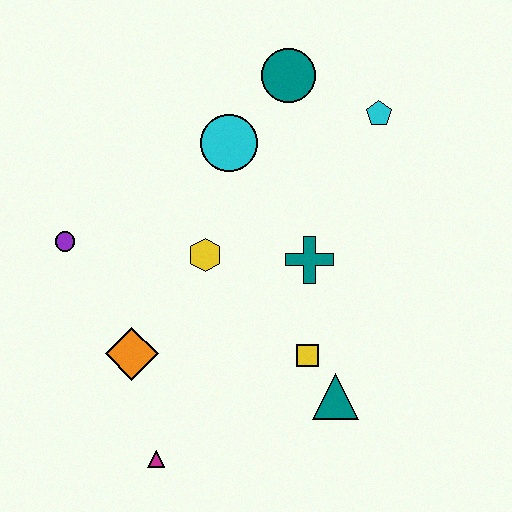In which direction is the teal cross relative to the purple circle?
The teal cross is to the right of the purple circle.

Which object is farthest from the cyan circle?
The magenta triangle is farthest from the cyan circle.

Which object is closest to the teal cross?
The yellow square is closest to the teal cross.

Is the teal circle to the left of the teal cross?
Yes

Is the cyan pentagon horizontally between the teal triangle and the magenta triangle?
No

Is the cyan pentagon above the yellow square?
Yes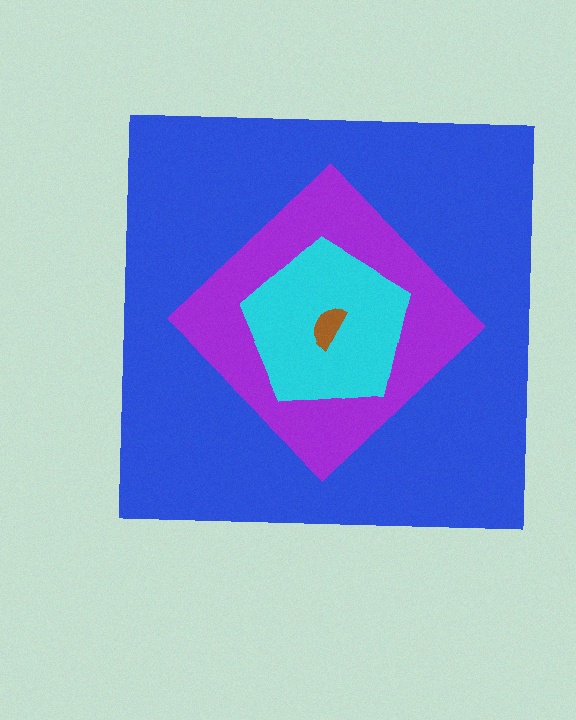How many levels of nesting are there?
4.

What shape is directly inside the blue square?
The purple diamond.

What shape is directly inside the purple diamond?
The cyan pentagon.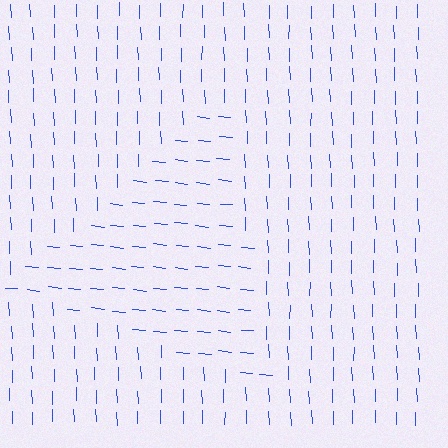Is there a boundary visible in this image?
Yes, there is a texture boundary formed by a change in line orientation.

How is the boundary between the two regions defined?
The boundary is defined purely by a change in line orientation (approximately 82 degrees difference). All lines are the same color and thickness.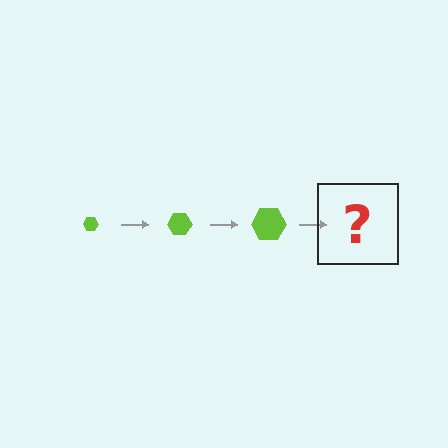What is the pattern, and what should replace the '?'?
The pattern is that the hexagon gets progressively larger each step. The '?' should be a lime hexagon, larger than the previous one.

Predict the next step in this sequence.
The next step is a lime hexagon, larger than the previous one.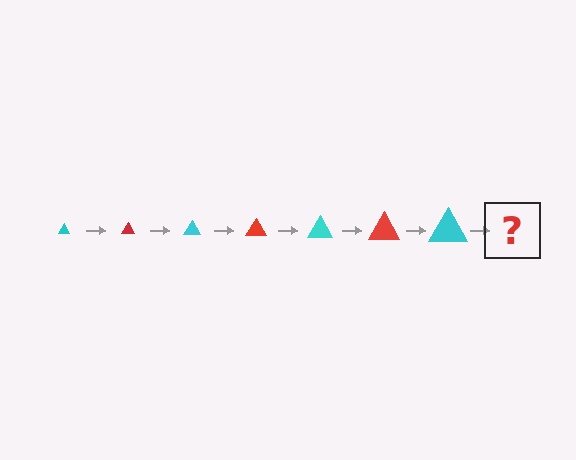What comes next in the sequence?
The next element should be a red triangle, larger than the previous one.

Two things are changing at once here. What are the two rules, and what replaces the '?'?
The two rules are that the triangle grows larger each step and the color cycles through cyan and red. The '?' should be a red triangle, larger than the previous one.